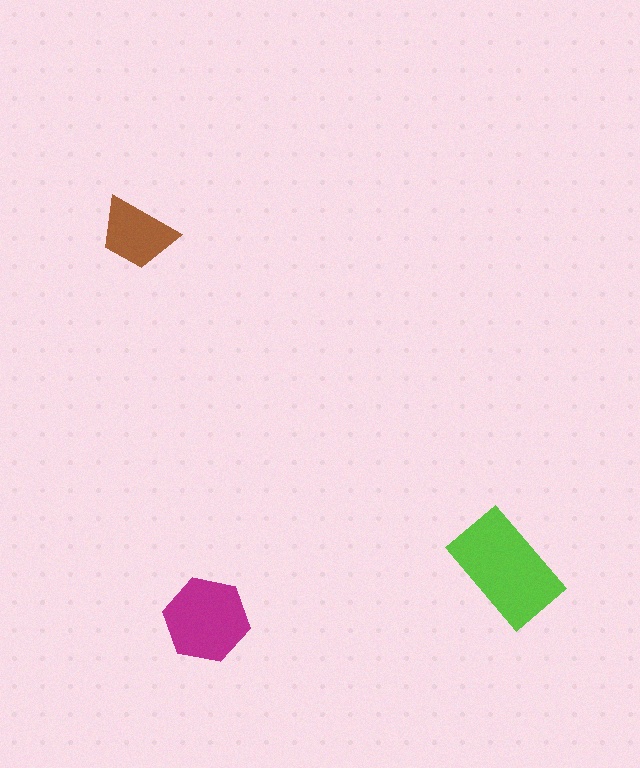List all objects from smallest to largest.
The brown trapezoid, the magenta hexagon, the lime rectangle.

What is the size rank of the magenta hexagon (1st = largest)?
2nd.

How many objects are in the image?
There are 3 objects in the image.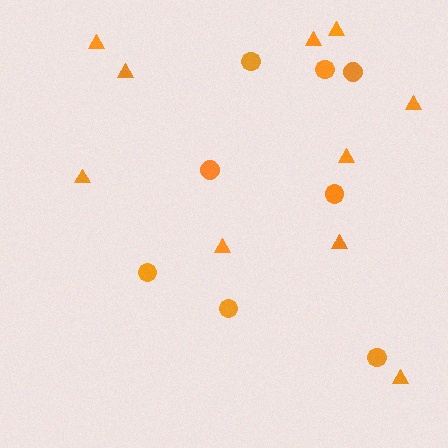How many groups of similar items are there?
There are 2 groups: one group of triangles (10) and one group of circles (8).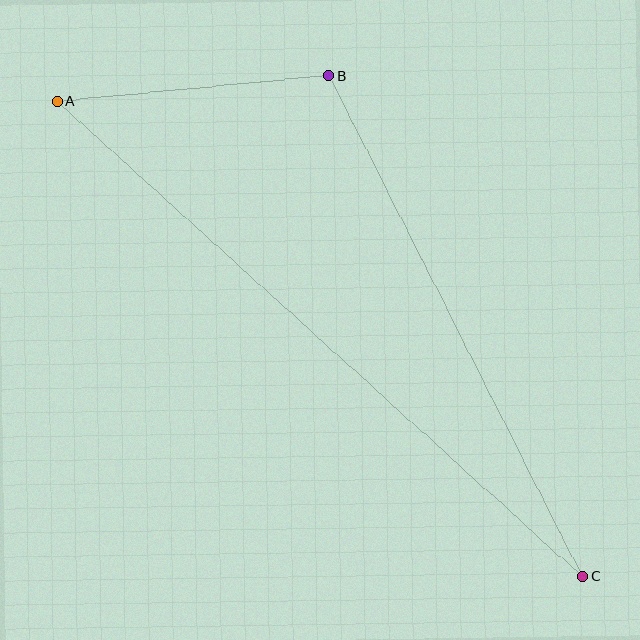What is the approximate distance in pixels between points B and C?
The distance between B and C is approximately 561 pixels.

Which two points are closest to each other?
Points A and B are closest to each other.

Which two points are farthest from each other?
Points A and C are farthest from each other.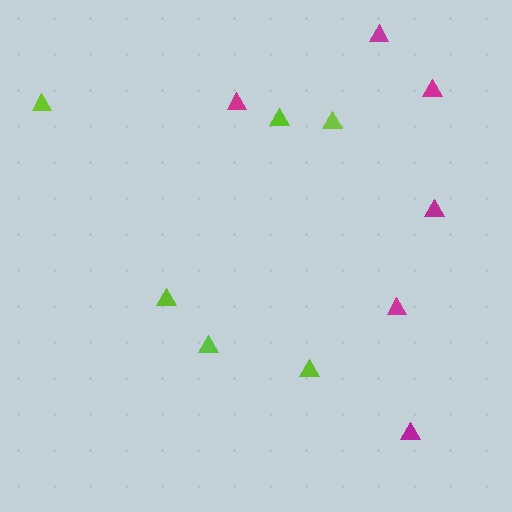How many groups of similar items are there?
There are 2 groups: one group of lime triangles (6) and one group of magenta triangles (6).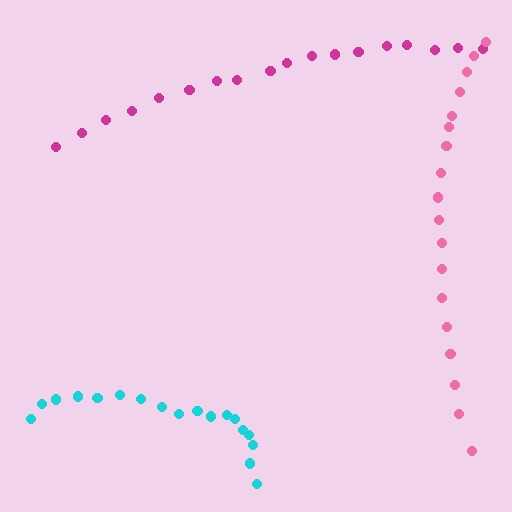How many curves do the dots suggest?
There are 3 distinct paths.